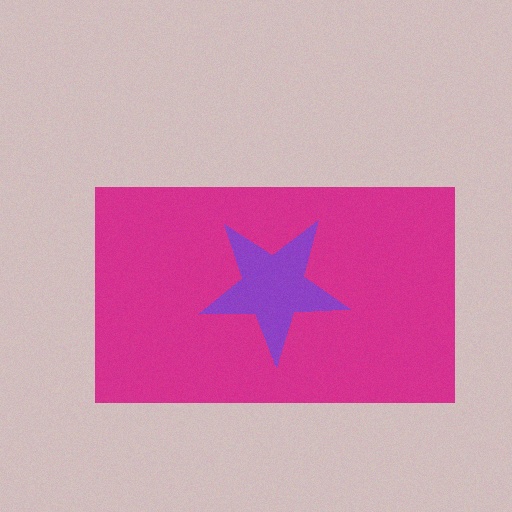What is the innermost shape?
The purple star.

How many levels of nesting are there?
2.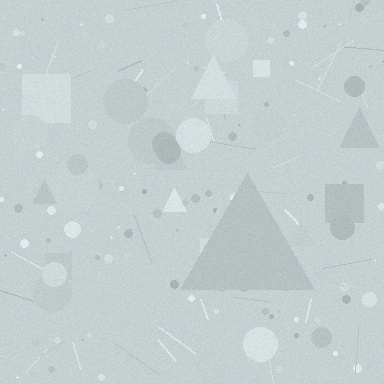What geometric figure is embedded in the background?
A triangle is embedded in the background.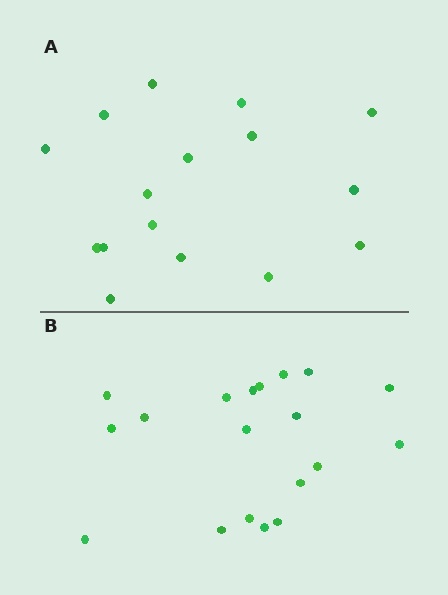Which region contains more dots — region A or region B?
Region B (the bottom region) has more dots.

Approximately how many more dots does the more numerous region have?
Region B has just a few more — roughly 2 or 3 more dots than region A.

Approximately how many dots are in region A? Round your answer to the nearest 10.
About 20 dots. (The exact count is 16, which rounds to 20.)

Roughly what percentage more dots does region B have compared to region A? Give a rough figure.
About 20% more.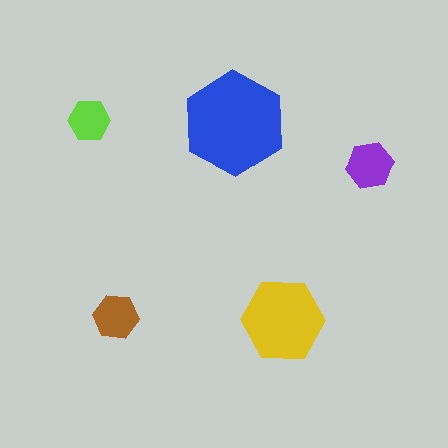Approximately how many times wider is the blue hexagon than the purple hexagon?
About 2 times wider.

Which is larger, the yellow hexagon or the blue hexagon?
The blue one.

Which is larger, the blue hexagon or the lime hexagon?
The blue one.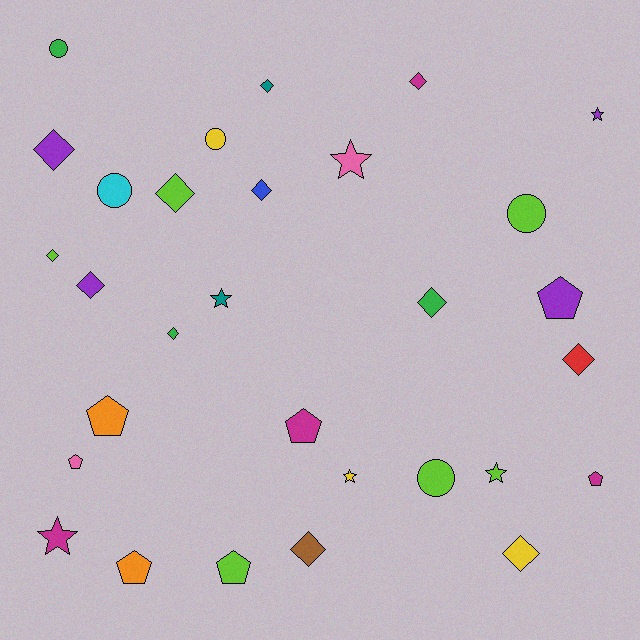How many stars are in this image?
There are 6 stars.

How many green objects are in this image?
There are 3 green objects.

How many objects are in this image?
There are 30 objects.